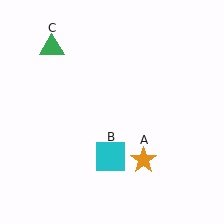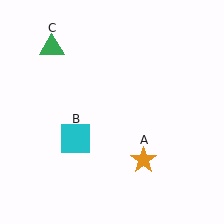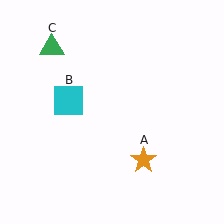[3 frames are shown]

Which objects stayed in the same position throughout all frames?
Orange star (object A) and green triangle (object C) remained stationary.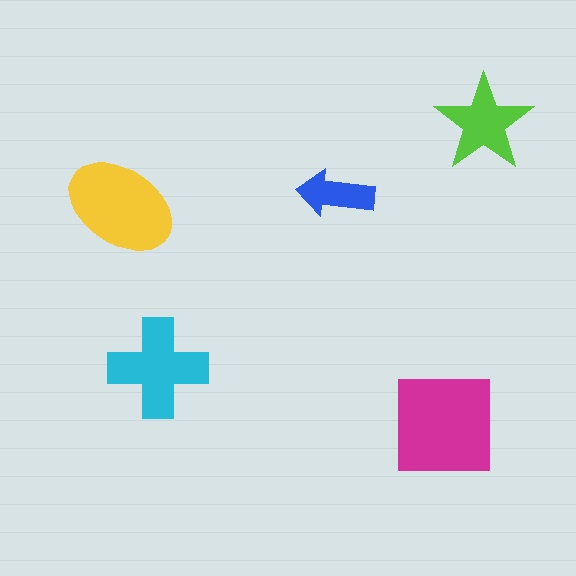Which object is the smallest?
The blue arrow.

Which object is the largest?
The magenta square.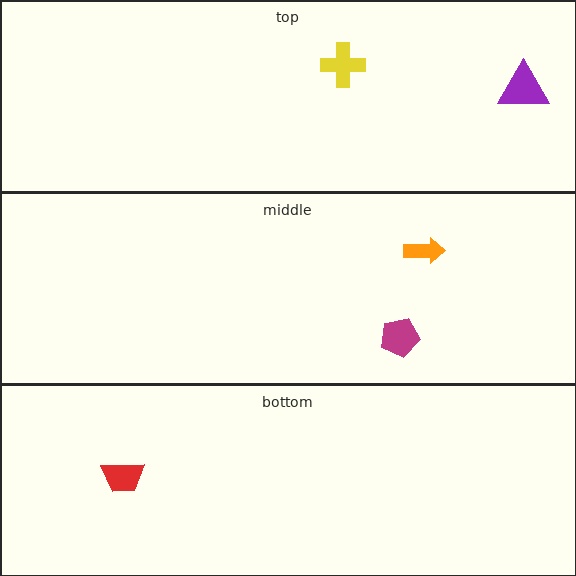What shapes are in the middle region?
The orange arrow, the magenta pentagon.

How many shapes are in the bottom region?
1.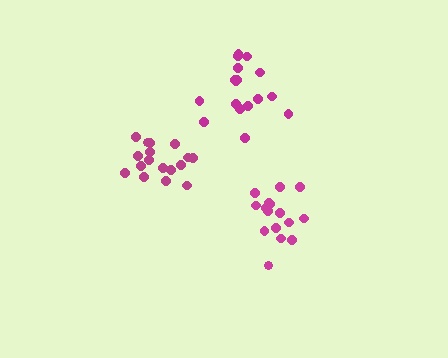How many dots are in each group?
Group 1: 17 dots, Group 2: 16 dots, Group 3: 17 dots (50 total).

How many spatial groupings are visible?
There are 3 spatial groupings.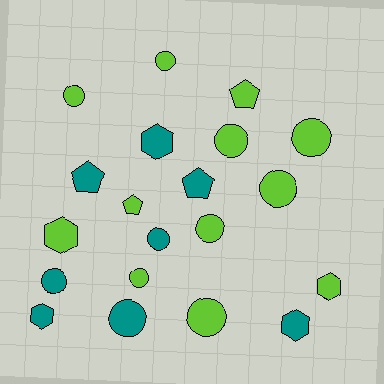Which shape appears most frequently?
Circle, with 11 objects.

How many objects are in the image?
There are 20 objects.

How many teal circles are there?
There are 3 teal circles.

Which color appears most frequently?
Lime, with 12 objects.